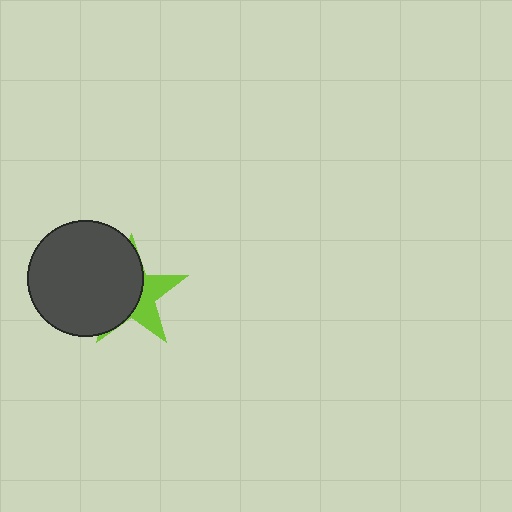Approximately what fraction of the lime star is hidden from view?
Roughly 62% of the lime star is hidden behind the dark gray circle.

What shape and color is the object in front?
The object in front is a dark gray circle.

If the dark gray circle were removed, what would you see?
You would see the complete lime star.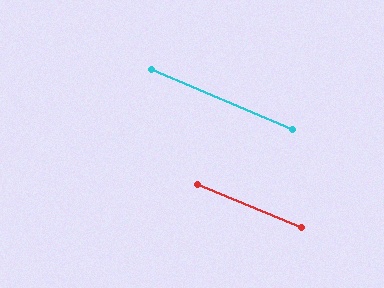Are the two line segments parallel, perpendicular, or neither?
Parallel — their directions differ by only 0.1°.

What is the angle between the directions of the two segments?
Approximately 0 degrees.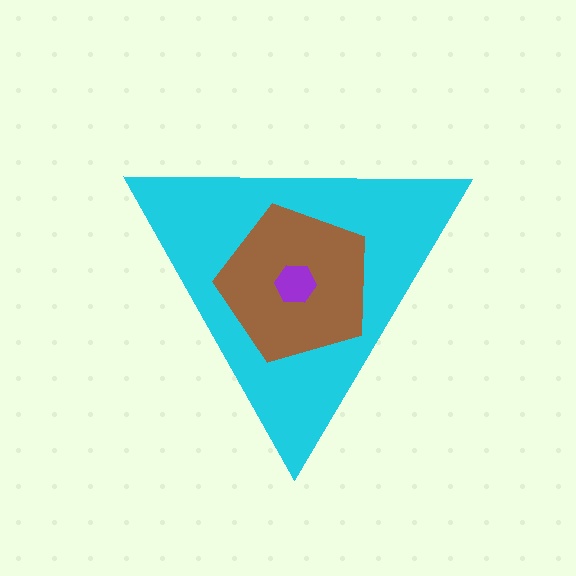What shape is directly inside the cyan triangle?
The brown pentagon.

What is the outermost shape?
The cyan triangle.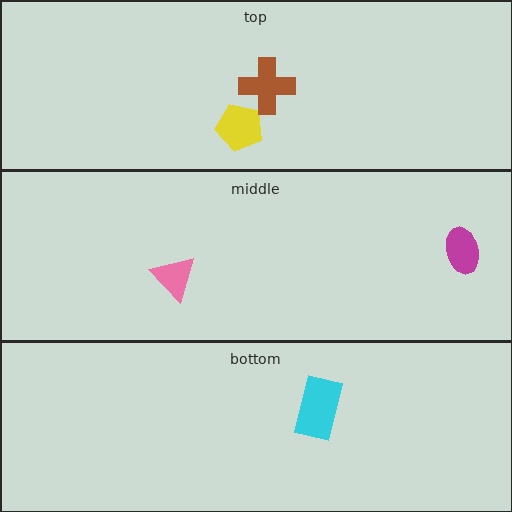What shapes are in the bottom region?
The cyan rectangle.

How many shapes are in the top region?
2.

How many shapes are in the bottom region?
1.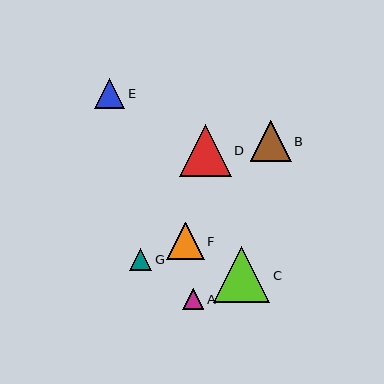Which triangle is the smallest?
Triangle A is the smallest with a size of approximately 21 pixels.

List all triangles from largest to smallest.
From largest to smallest: C, D, B, F, E, G, A.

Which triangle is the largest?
Triangle C is the largest with a size of approximately 56 pixels.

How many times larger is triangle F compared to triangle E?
Triangle F is approximately 1.3 times the size of triangle E.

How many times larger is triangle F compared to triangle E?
Triangle F is approximately 1.3 times the size of triangle E.